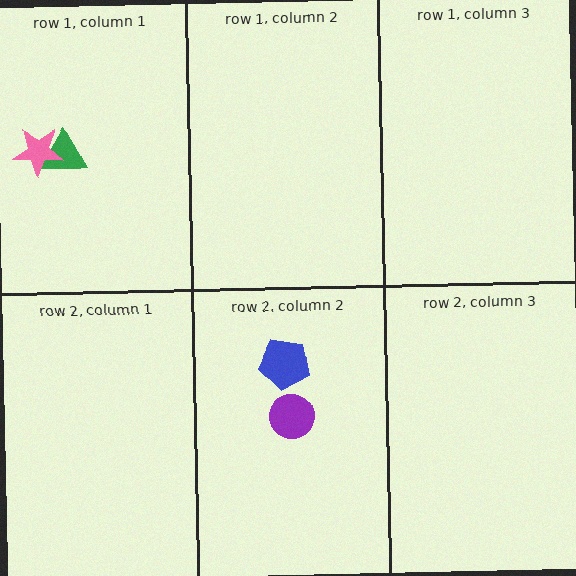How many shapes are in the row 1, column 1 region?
2.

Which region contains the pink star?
The row 1, column 1 region.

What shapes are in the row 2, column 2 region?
The blue pentagon, the purple circle.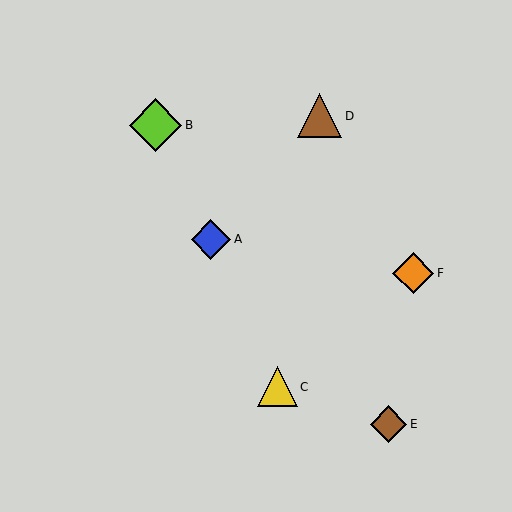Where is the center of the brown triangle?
The center of the brown triangle is at (320, 116).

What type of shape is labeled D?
Shape D is a brown triangle.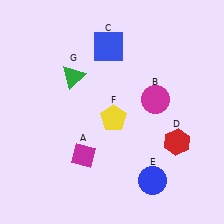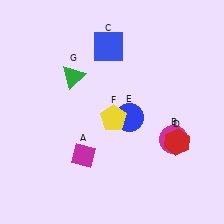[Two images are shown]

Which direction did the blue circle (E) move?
The blue circle (E) moved up.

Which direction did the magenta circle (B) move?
The magenta circle (B) moved down.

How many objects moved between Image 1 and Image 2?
2 objects moved between the two images.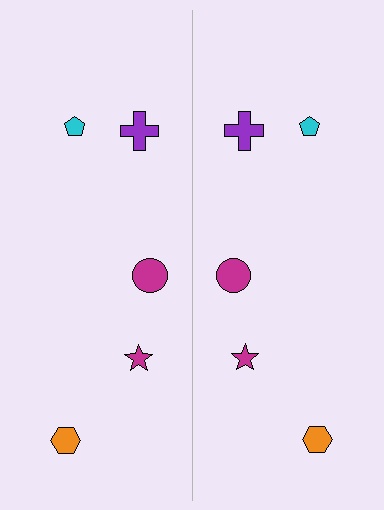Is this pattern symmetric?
Yes, this pattern has bilateral (reflection) symmetry.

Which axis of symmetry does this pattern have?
The pattern has a vertical axis of symmetry running through the center of the image.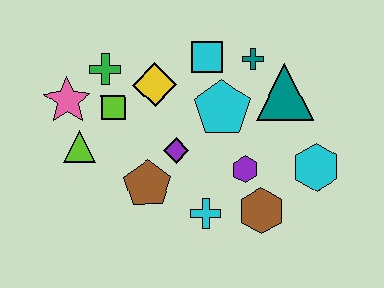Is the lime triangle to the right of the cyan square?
No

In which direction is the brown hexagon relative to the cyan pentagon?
The brown hexagon is below the cyan pentagon.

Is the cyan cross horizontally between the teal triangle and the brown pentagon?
Yes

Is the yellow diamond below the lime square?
No